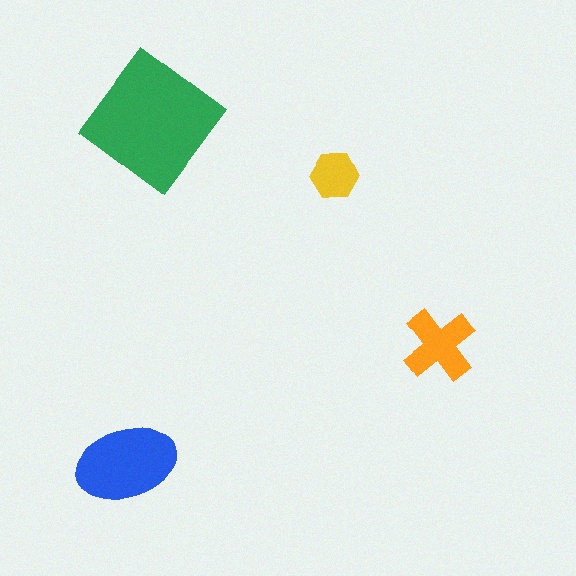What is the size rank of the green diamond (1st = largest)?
1st.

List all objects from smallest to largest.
The yellow hexagon, the orange cross, the blue ellipse, the green diamond.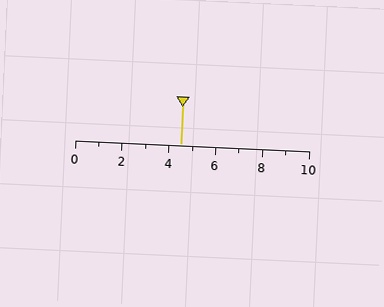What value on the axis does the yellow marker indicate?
The marker indicates approximately 4.5.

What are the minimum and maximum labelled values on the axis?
The axis runs from 0 to 10.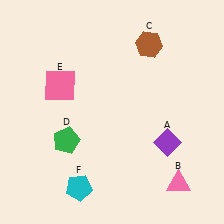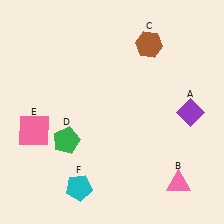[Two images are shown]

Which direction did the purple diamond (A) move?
The purple diamond (A) moved up.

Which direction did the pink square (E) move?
The pink square (E) moved down.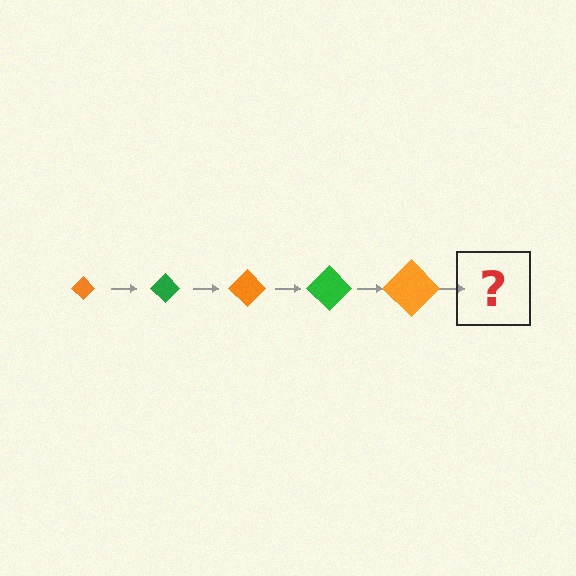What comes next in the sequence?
The next element should be a green diamond, larger than the previous one.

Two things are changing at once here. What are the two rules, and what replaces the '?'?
The two rules are that the diamond grows larger each step and the color cycles through orange and green. The '?' should be a green diamond, larger than the previous one.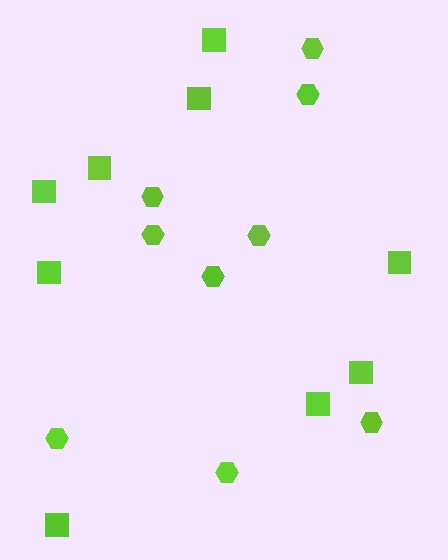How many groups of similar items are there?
There are 2 groups: one group of hexagons (9) and one group of squares (9).